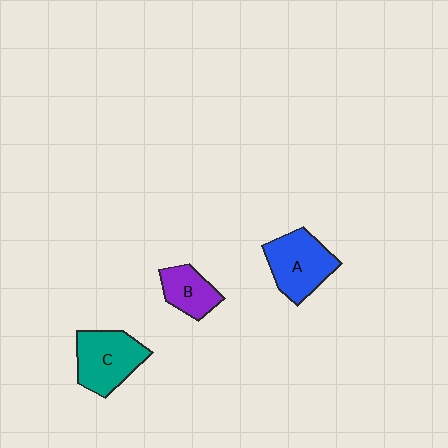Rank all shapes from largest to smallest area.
From largest to smallest: C (teal), A (blue), B (purple).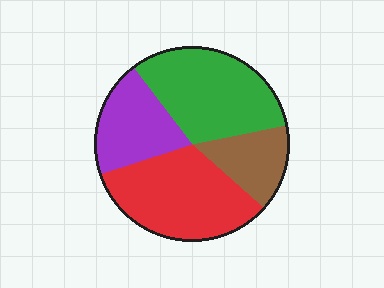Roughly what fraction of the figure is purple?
Purple takes up about one fifth (1/5) of the figure.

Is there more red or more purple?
Red.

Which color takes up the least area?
Brown, at roughly 15%.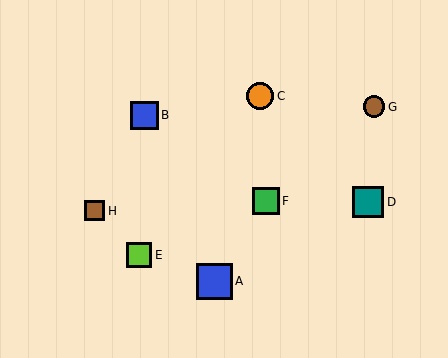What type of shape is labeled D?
Shape D is a teal square.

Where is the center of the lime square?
The center of the lime square is at (139, 255).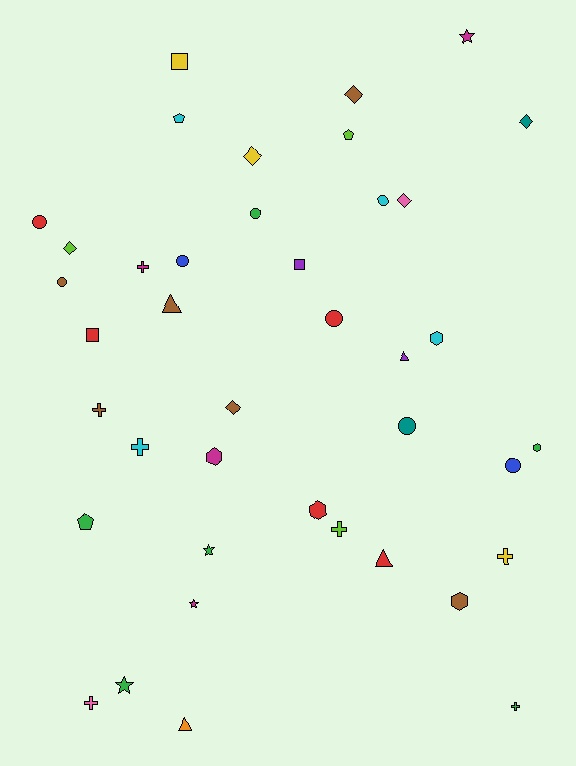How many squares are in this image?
There are 3 squares.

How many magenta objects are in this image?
There are 4 magenta objects.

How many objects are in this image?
There are 40 objects.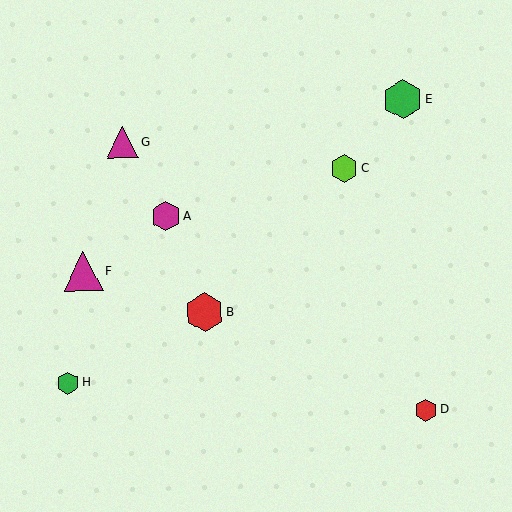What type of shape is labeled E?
Shape E is a green hexagon.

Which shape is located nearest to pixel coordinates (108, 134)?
The magenta triangle (labeled G) at (122, 142) is nearest to that location.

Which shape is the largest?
The magenta triangle (labeled F) is the largest.